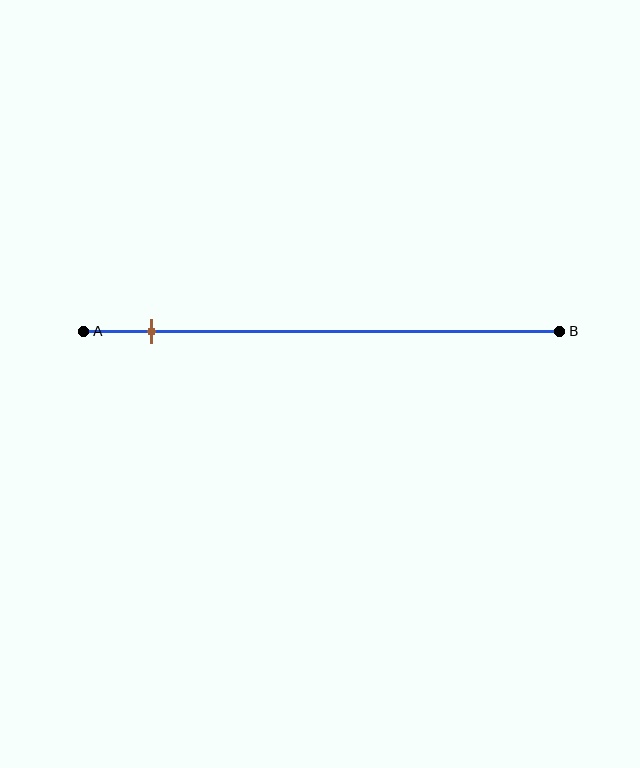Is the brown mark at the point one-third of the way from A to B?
No, the mark is at about 15% from A, not at the 33% one-third point.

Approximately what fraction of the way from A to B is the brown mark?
The brown mark is approximately 15% of the way from A to B.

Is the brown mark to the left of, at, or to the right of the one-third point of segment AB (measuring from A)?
The brown mark is to the left of the one-third point of segment AB.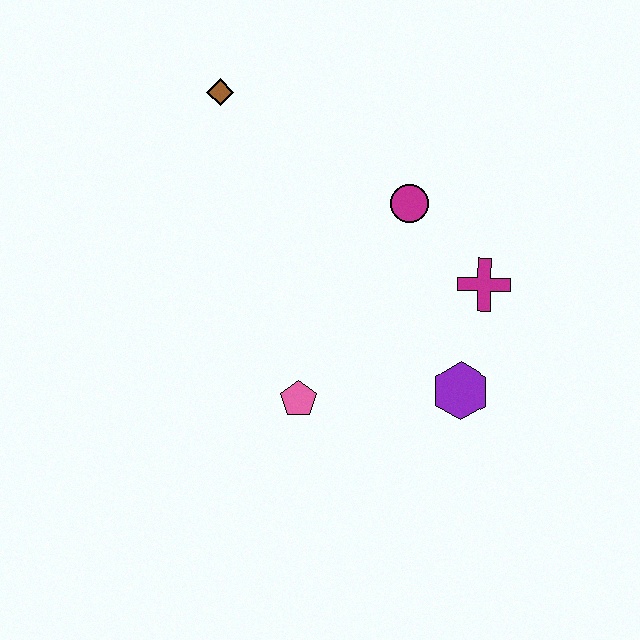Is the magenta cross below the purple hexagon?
No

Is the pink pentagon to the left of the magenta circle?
Yes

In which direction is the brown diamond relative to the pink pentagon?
The brown diamond is above the pink pentagon.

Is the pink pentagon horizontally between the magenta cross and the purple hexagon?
No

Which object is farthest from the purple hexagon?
The brown diamond is farthest from the purple hexagon.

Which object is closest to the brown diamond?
The magenta circle is closest to the brown diamond.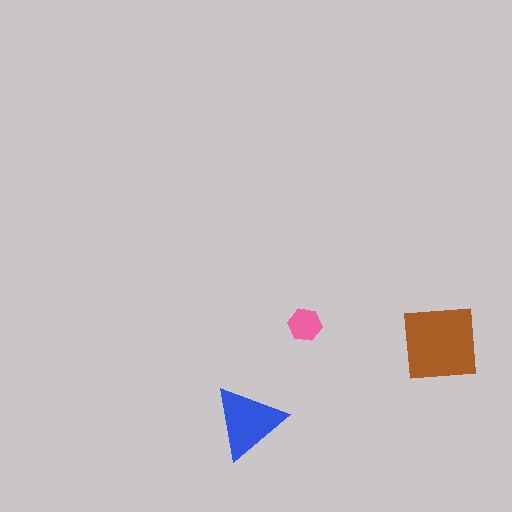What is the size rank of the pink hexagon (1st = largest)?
3rd.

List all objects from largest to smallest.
The brown square, the blue triangle, the pink hexagon.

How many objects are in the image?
There are 3 objects in the image.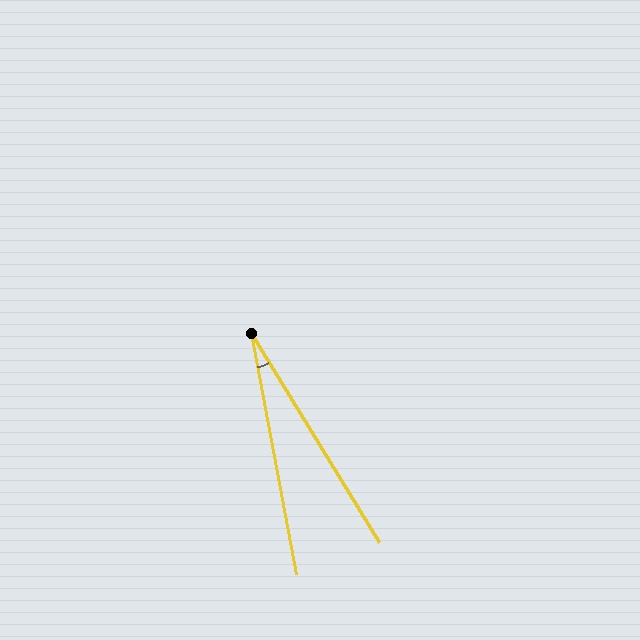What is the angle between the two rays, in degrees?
Approximately 21 degrees.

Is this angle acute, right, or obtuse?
It is acute.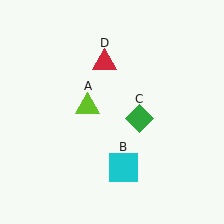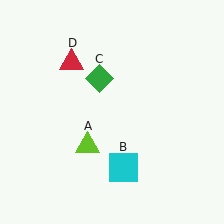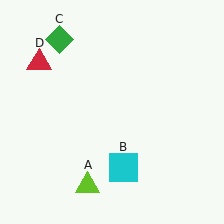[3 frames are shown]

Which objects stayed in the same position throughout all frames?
Cyan square (object B) remained stationary.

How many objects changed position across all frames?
3 objects changed position: lime triangle (object A), green diamond (object C), red triangle (object D).